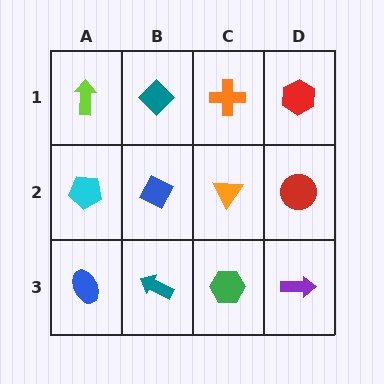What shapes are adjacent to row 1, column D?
A red circle (row 2, column D), an orange cross (row 1, column C).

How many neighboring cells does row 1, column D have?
2.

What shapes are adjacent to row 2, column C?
An orange cross (row 1, column C), a green hexagon (row 3, column C), a blue diamond (row 2, column B), a red circle (row 2, column D).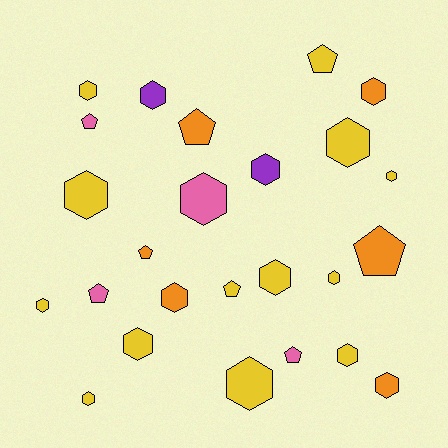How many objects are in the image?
There are 25 objects.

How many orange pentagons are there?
There are 3 orange pentagons.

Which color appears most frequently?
Yellow, with 13 objects.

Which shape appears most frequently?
Hexagon, with 17 objects.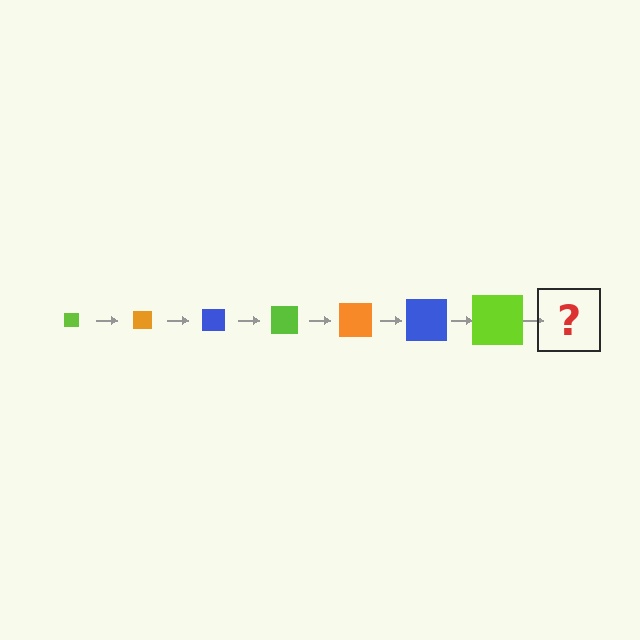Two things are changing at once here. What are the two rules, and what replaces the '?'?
The two rules are that the square grows larger each step and the color cycles through lime, orange, and blue. The '?' should be an orange square, larger than the previous one.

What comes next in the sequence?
The next element should be an orange square, larger than the previous one.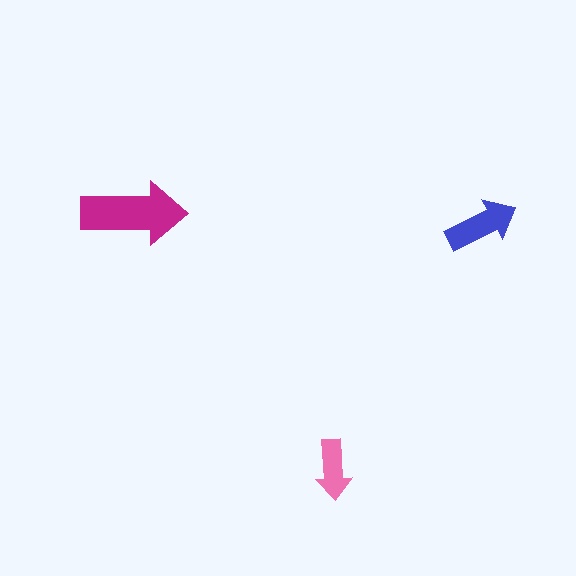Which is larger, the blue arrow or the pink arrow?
The blue one.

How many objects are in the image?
There are 3 objects in the image.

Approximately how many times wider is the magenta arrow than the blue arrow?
About 1.5 times wider.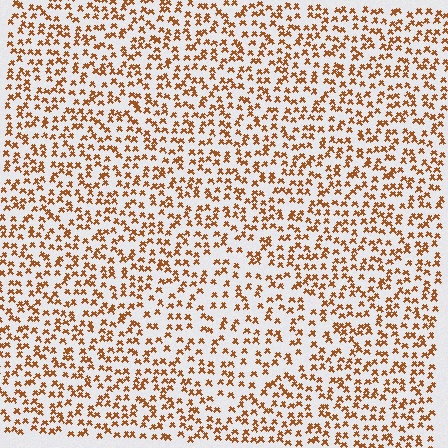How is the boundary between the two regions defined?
The boundary is defined by a change in element density (approximately 1.5x ratio). All elements are the same color, size, and shape.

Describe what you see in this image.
The image contains small brown elements arranged at two different densities. A diamond-shaped region is visible where the elements are less densely packed than the surrounding area.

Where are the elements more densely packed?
The elements are more densely packed outside the diamond boundary.